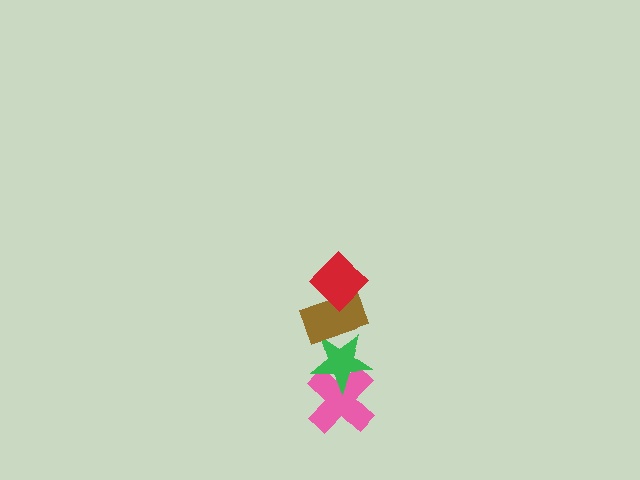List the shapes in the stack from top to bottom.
From top to bottom: the red diamond, the brown rectangle, the green star, the pink cross.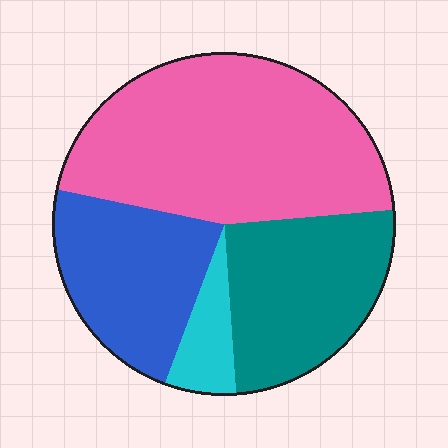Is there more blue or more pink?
Pink.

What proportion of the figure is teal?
Teal takes up about one quarter (1/4) of the figure.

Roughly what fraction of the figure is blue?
Blue covers 23% of the figure.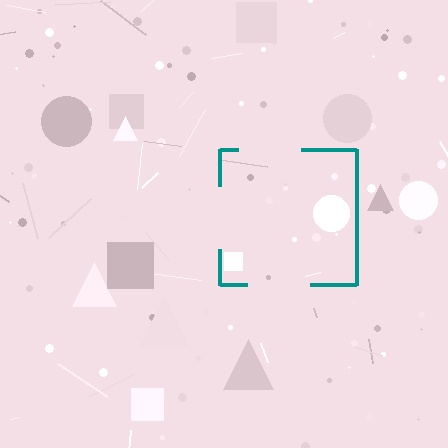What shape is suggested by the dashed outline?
The dashed outline suggests a square.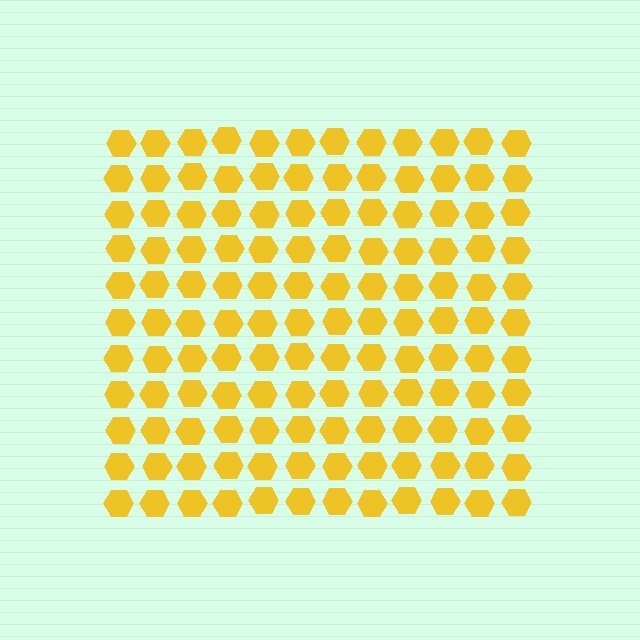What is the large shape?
The large shape is a square.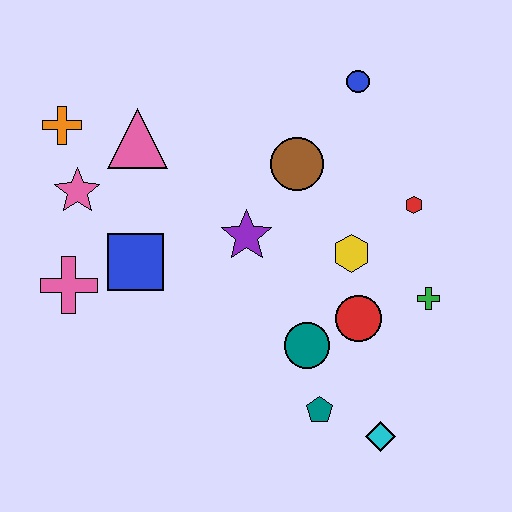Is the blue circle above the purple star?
Yes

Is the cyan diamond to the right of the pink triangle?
Yes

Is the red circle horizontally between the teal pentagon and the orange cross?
No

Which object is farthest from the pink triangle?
The cyan diamond is farthest from the pink triangle.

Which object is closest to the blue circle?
The brown circle is closest to the blue circle.